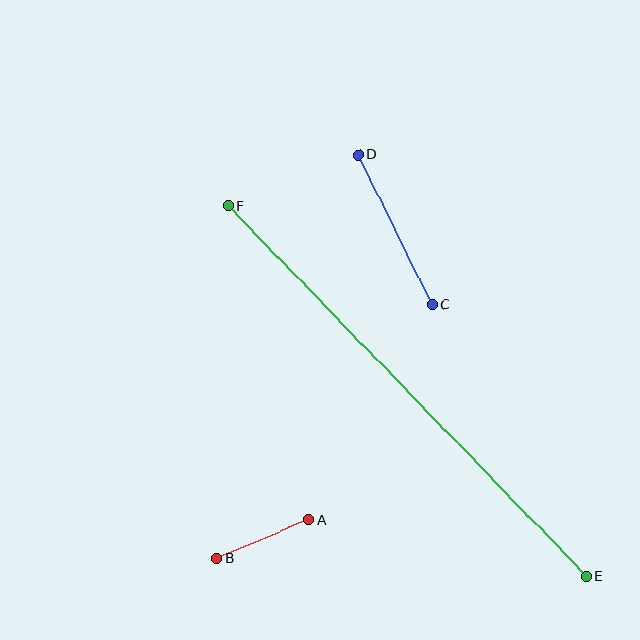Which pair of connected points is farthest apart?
Points E and F are farthest apart.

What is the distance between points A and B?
The distance is approximately 101 pixels.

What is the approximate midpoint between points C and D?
The midpoint is at approximately (395, 230) pixels.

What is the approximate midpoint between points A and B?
The midpoint is at approximately (263, 539) pixels.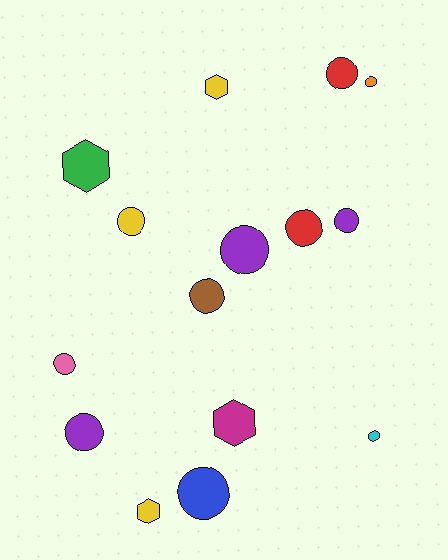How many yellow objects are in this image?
There are 3 yellow objects.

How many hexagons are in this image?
There are 4 hexagons.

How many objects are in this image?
There are 15 objects.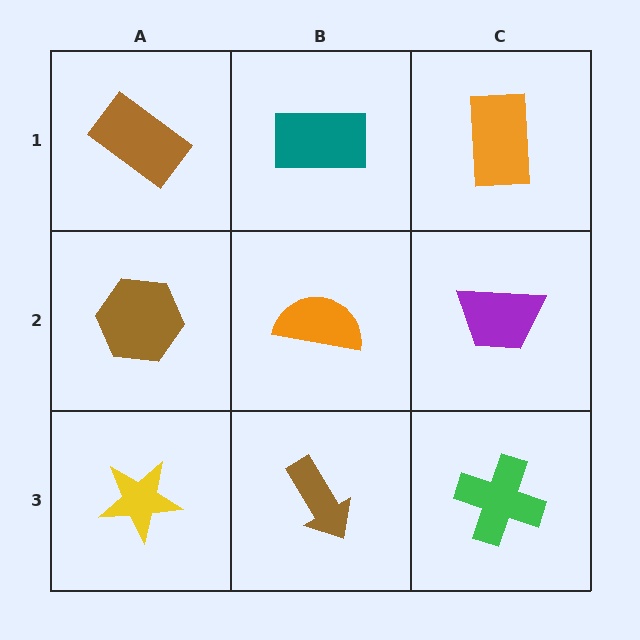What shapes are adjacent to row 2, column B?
A teal rectangle (row 1, column B), a brown arrow (row 3, column B), a brown hexagon (row 2, column A), a purple trapezoid (row 2, column C).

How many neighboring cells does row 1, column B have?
3.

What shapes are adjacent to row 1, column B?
An orange semicircle (row 2, column B), a brown rectangle (row 1, column A), an orange rectangle (row 1, column C).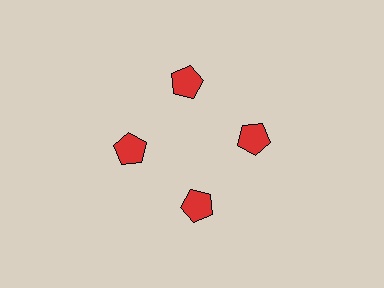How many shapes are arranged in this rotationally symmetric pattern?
There are 4 shapes, arranged in 4 groups of 1.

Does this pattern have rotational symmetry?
Yes, this pattern has 4-fold rotational symmetry. It looks the same after rotating 90 degrees around the center.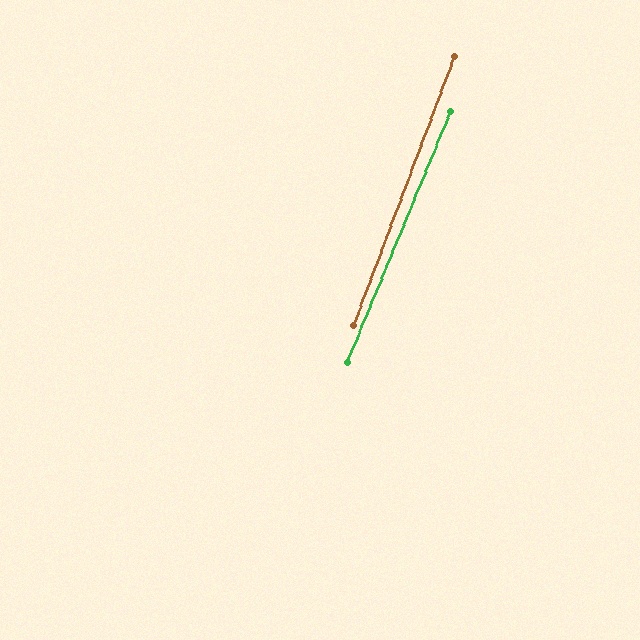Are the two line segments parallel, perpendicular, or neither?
Parallel — their directions differ by only 1.8°.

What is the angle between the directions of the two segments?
Approximately 2 degrees.